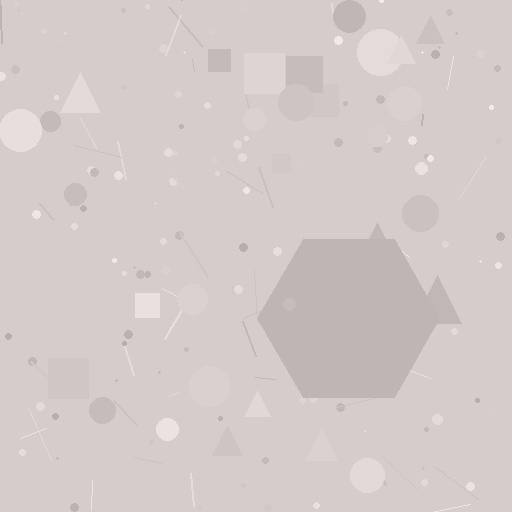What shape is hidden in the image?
A hexagon is hidden in the image.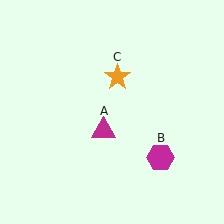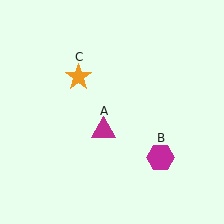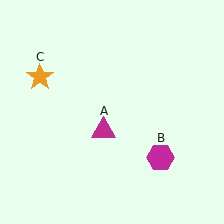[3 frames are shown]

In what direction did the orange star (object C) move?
The orange star (object C) moved left.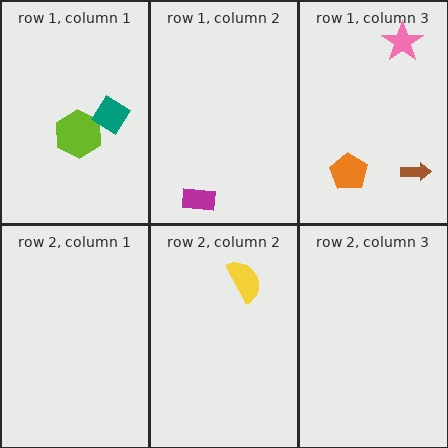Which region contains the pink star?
The row 1, column 3 region.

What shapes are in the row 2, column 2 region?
The yellow semicircle.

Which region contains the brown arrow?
The row 1, column 3 region.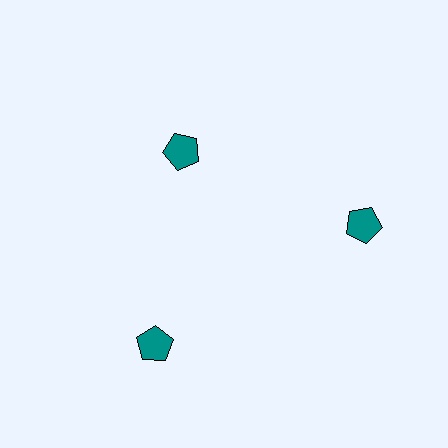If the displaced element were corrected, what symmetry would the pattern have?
It would have 3-fold rotational symmetry — the pattern would map onto itself every 120 degrees.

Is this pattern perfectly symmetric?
No. The 3 teal pentagons are arranged in a ring, but one element near the 11 o'clock position is pulled inward toward the center, breaking the 3-fold rotational symmetry.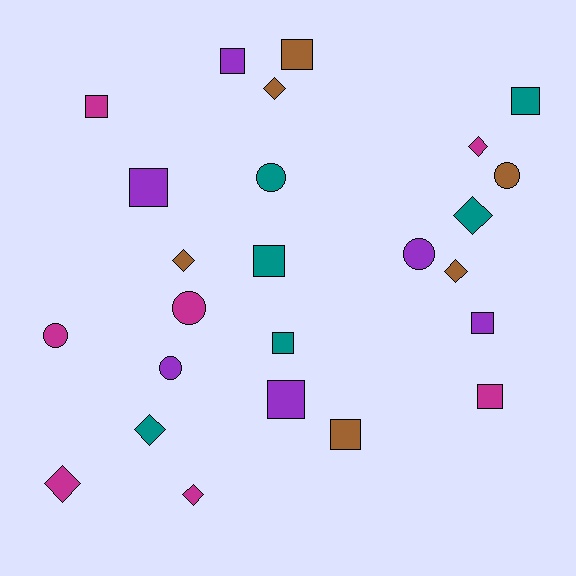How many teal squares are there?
There are 3 teal squares.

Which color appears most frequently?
Magenta, with 7 objects.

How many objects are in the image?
There are 25 objects.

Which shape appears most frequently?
Square, with 11 objects.